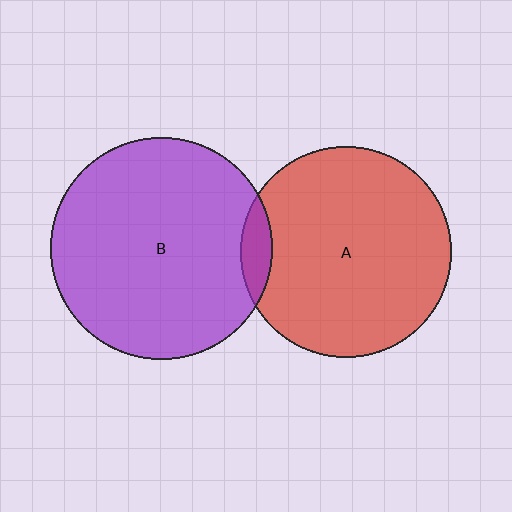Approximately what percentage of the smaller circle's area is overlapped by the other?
Approximately 5%.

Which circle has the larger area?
Circle B (purple).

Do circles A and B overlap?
Yes.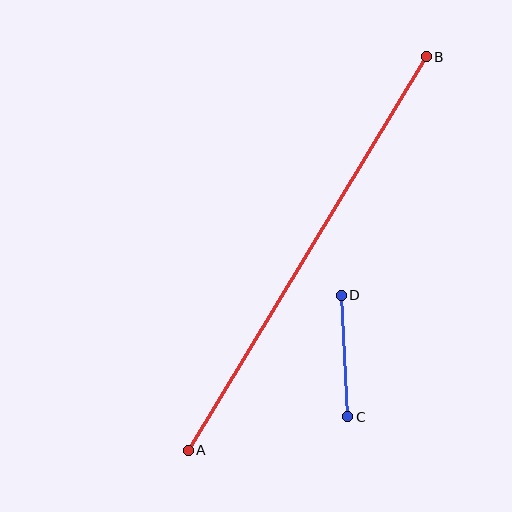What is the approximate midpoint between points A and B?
The midpoint is at approximately (307, 253) pixels.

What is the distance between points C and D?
The distance is approximately 121 pixels.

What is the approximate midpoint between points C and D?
The midpoint is at approximately (344, 356) pixels.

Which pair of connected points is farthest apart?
Points A and B are farthest apart.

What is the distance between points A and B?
The distance is approximately 460 pixels.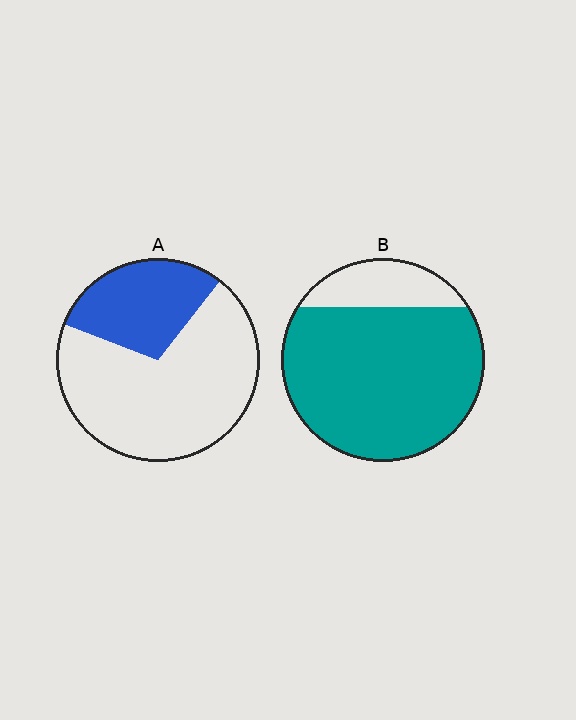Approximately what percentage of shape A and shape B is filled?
A is approximately 30% and B is approximately 80%.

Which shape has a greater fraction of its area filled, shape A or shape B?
Shape B.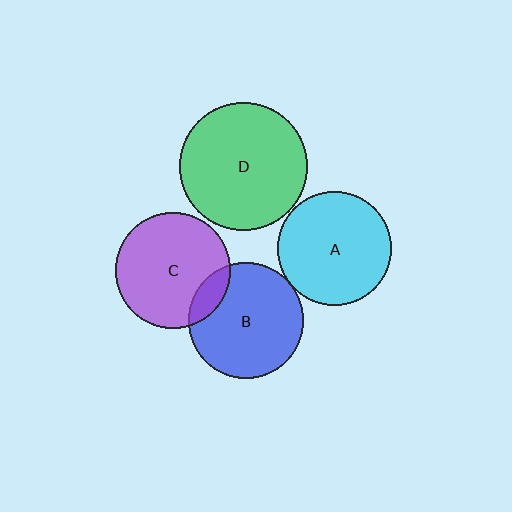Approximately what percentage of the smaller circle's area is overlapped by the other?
Approximately 5%.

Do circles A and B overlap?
Yes.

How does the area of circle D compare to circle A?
Approximately 1.3 times.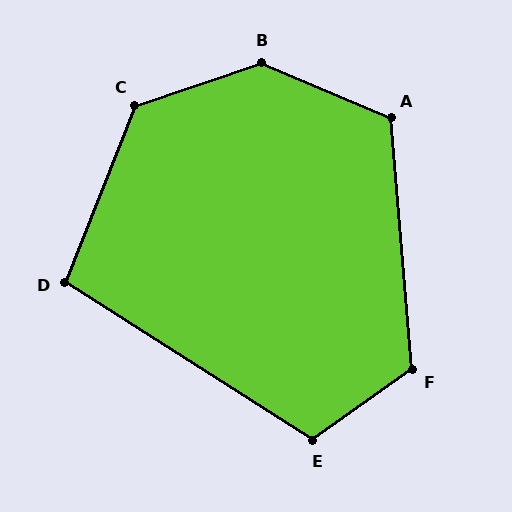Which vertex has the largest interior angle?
B, at approximately 138 degrees.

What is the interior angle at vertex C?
Approximately 130 degrees (obtuse).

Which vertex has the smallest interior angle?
D, at approximately 101 degrees.